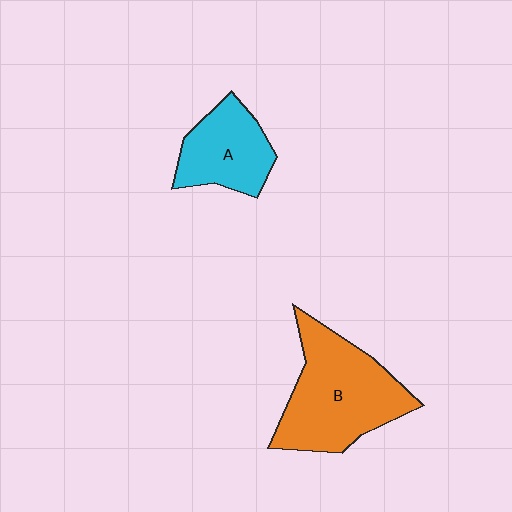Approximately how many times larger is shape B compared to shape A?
Approximately 1.7 times.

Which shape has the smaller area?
Shape A (cyan).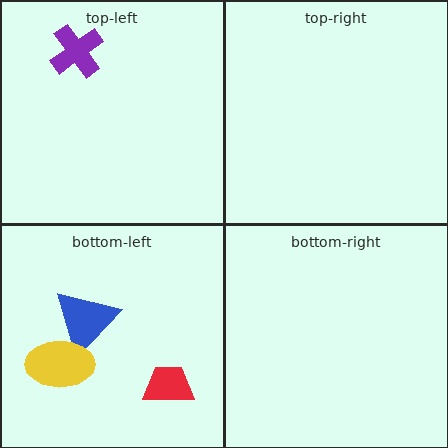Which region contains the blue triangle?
The bottom-left region.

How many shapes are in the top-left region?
1.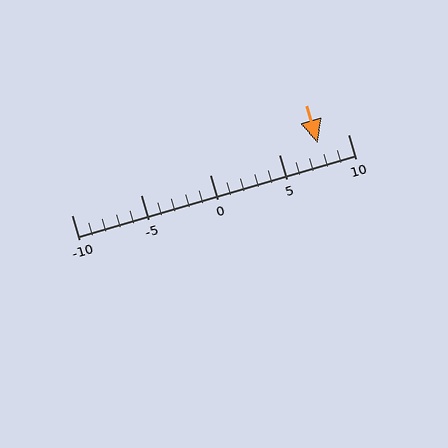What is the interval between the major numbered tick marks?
The major tick marks are spaced 5 units apart.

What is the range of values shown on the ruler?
The ruler shows values from -10 to 10.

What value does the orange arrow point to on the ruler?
The orange arrow points to approximately 8.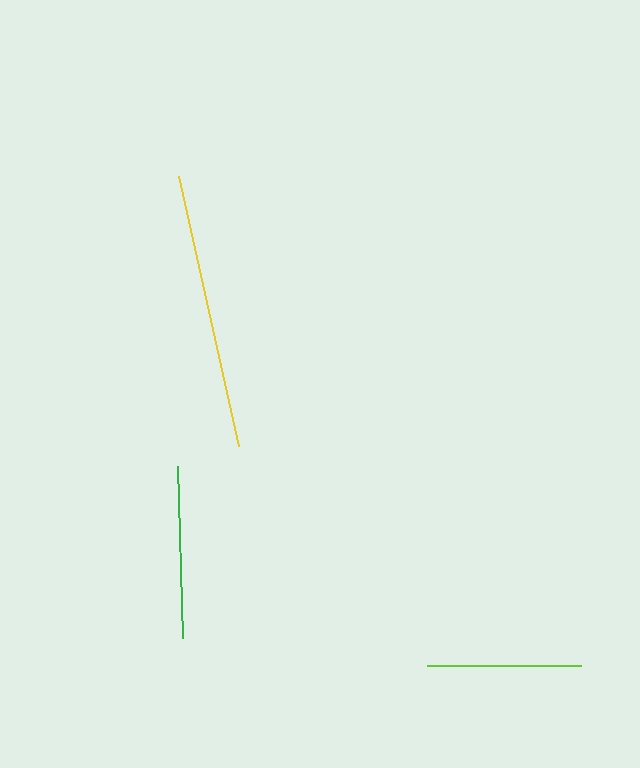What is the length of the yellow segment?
The yellow segment is approximately 276 pixels long.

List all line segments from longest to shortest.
From longest to shortest: yellow, green, lime.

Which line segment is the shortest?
The lime line is the shortest at approximately 154 pixels.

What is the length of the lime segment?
The lime segment is approximately 154 pixels long.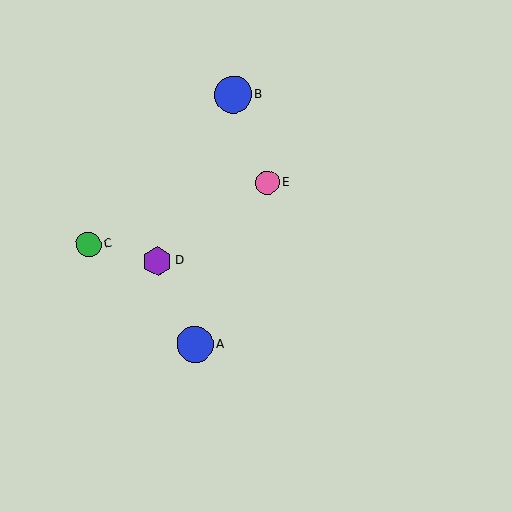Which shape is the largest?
The blue circle (labeled B) is the largest.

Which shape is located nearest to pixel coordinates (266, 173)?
The pink circle (labeled E) at (267, 182) is nearest to that location.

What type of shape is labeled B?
Shape B is a blue circle.